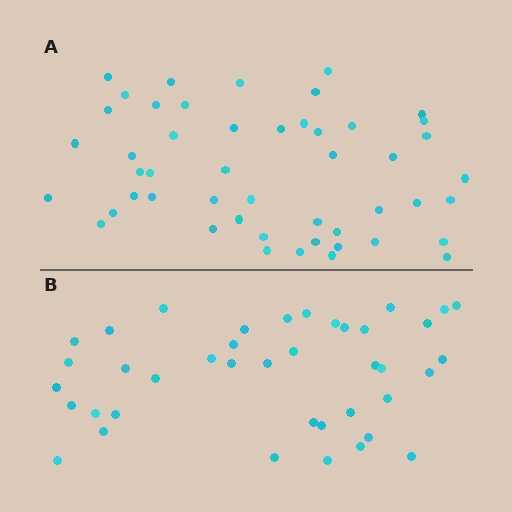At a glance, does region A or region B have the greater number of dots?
Region A (the top region) has more dots.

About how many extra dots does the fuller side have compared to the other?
Region A has roughly 8 or so more dots than region B.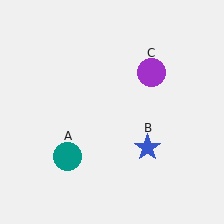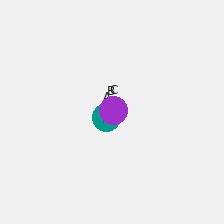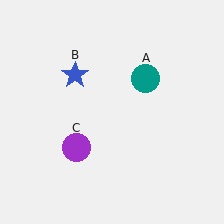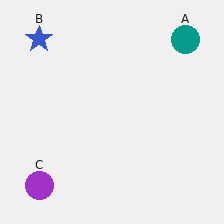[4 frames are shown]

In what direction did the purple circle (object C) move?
The purple circle (object C) moved down and to the left.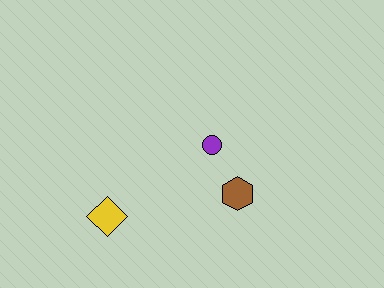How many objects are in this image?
There are 3 objects.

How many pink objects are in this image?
There are no pink objects.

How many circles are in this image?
There is 1 circle.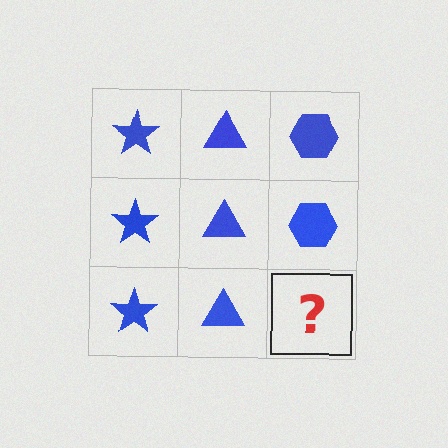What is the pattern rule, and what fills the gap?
The rule is that each column has a consistent shape. The gap should be filled with a blue hexagon.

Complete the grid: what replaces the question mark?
The question mark should be replaced with a blue hexagon.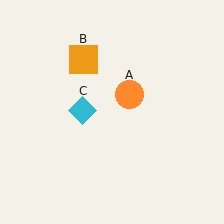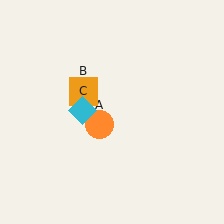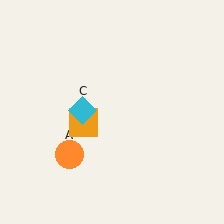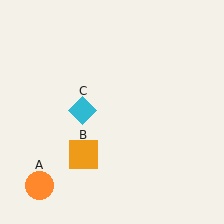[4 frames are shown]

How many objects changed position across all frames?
2 objects changed position: orange circle (object A), orange square (object B).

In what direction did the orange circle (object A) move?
The orange circle (object A) moved down and to the left.